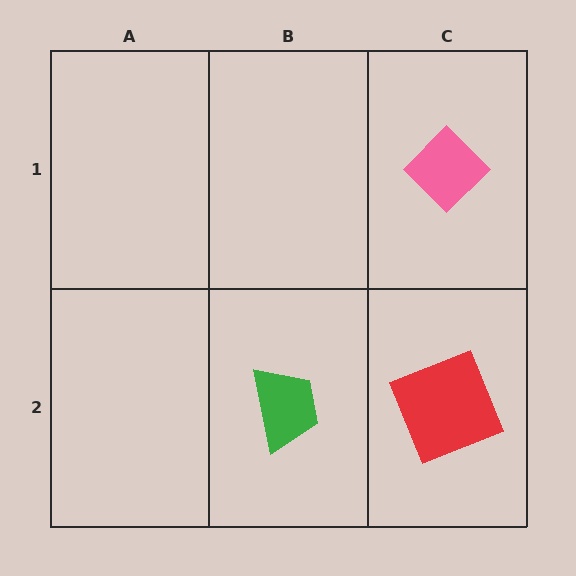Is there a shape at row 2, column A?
No, that cell is empty.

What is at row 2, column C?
A red square.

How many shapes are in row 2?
2 shapes.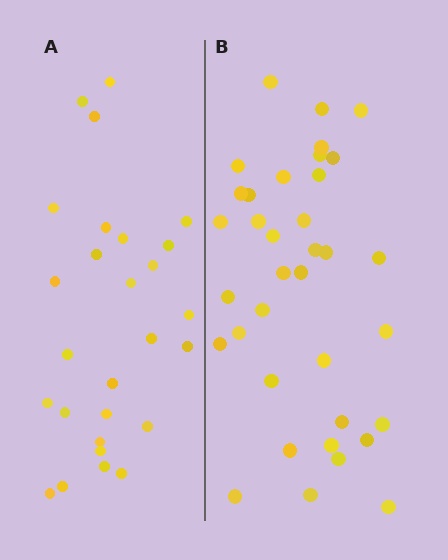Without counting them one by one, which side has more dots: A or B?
Region B (the right region) has more dots.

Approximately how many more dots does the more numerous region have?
Region B has roughly 8 or so more dots than region A.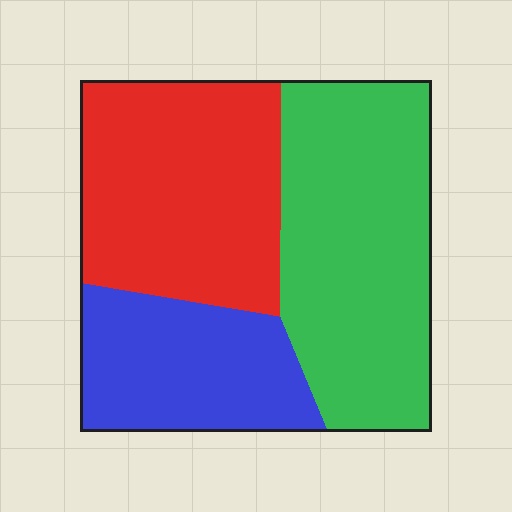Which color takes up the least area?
Blue, at roughly 25%.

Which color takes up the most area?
Green, at roughly 40%.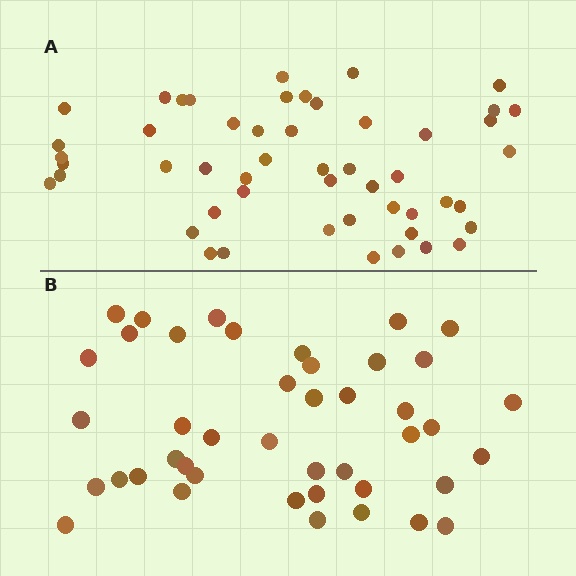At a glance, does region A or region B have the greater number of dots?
Region A (the top region) has more dots.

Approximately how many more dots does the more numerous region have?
Region A has roughly 8 or so more dots than region B.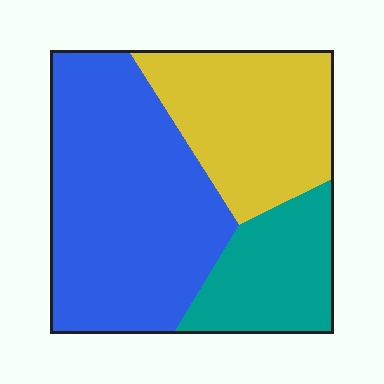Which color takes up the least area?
Teal, at roughly 20%.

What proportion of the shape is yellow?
Yellow covers around 30% of the shape.